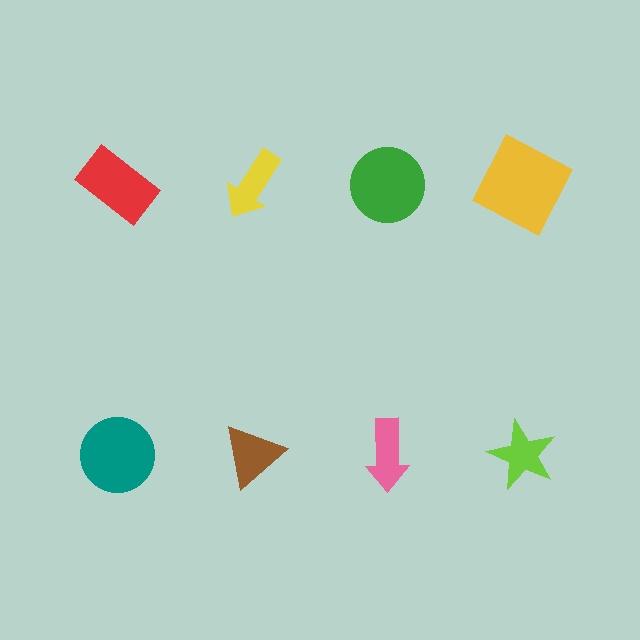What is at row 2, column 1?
A teal circle.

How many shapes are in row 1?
4 shapes.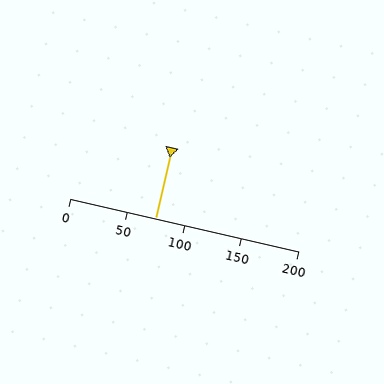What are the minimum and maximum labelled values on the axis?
The axis runs from 0 to 200.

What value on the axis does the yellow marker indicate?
The marker indicates approximately 75.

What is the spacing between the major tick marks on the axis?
The major ticks are spaced 50 apart.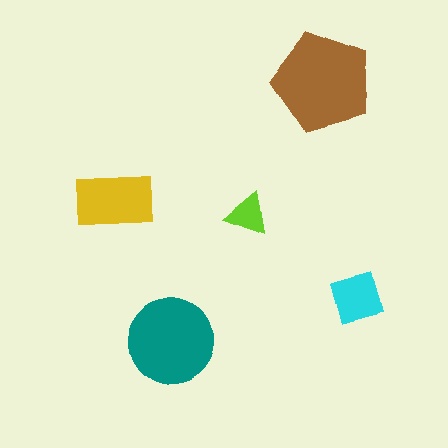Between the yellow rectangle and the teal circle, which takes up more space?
The teal circle.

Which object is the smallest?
The lime triangle.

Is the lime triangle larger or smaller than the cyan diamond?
Smaller.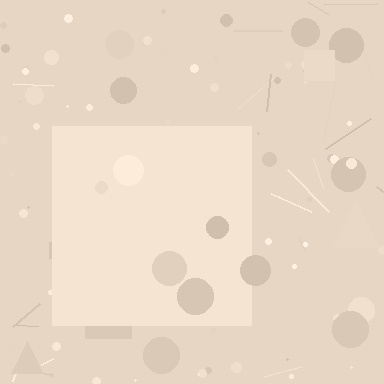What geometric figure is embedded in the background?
A square is embedded in the background.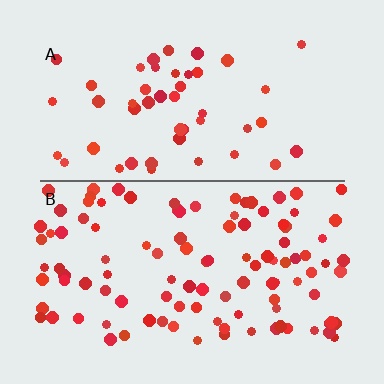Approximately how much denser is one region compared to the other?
Approximately 2.2× — region B over region A.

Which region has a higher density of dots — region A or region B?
B (the bottom).